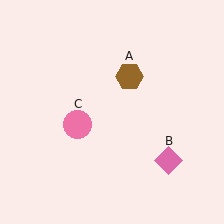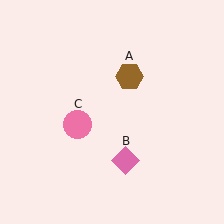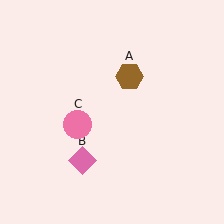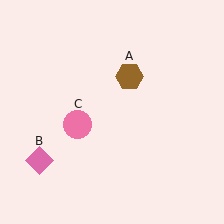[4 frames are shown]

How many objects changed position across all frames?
1 object changed position: pink diamond (object B).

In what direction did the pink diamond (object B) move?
The pink diamond (object B) moved left.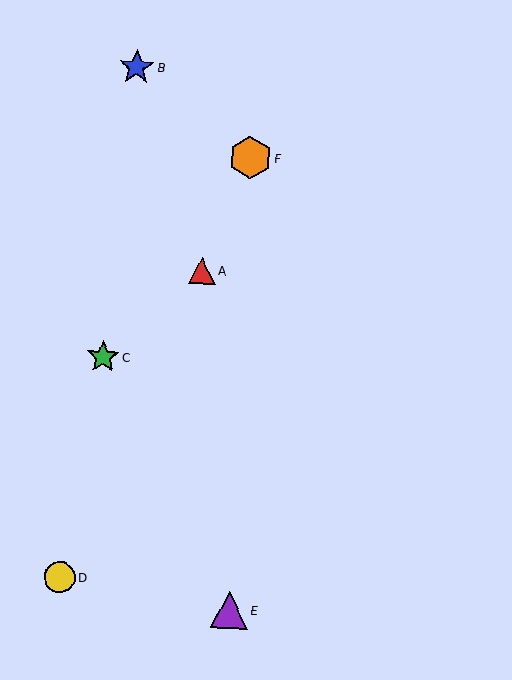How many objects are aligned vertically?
2 objects (E, F) are aligned vertically.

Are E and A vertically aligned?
No, E is at x≈229 and A is at x≈202.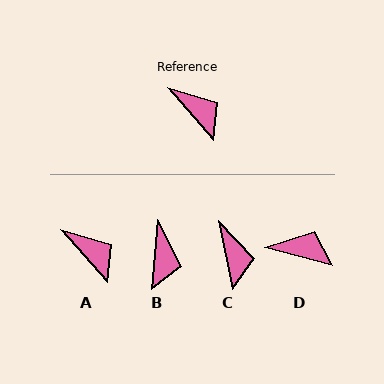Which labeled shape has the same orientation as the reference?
A.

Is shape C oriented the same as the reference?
No, it is off by about 29 degrees.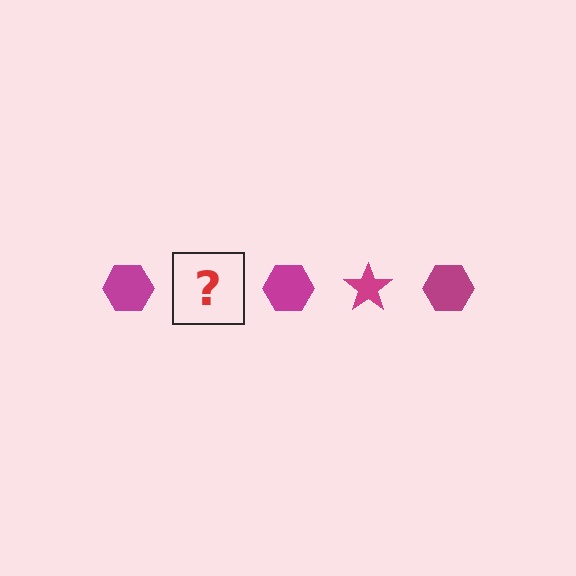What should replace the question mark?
The question mark should be replaced with a magenta star.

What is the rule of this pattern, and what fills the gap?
The rule is that the pattern cycles through hexagon, star shapes in magenta. The gap should be filled with a magenta star.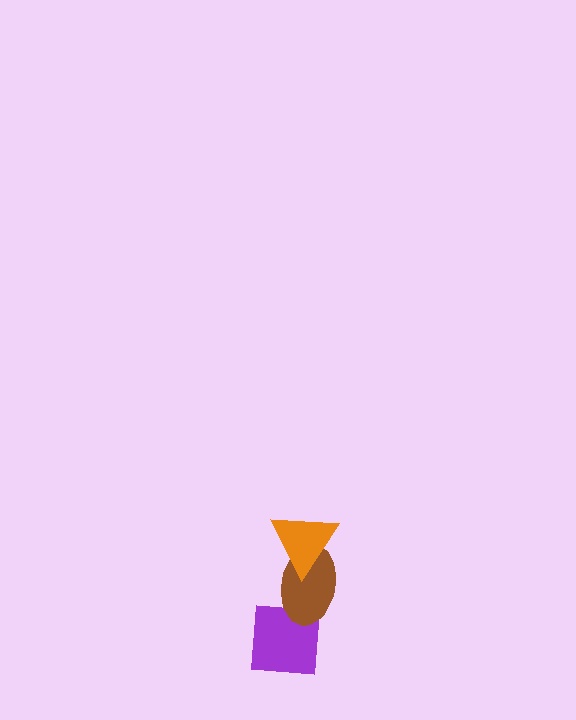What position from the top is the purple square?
The purple square is 3rd from the top.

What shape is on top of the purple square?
The brown ellipse is on top of the purple square.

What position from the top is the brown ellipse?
The brown ellipse is 2nd from the top.